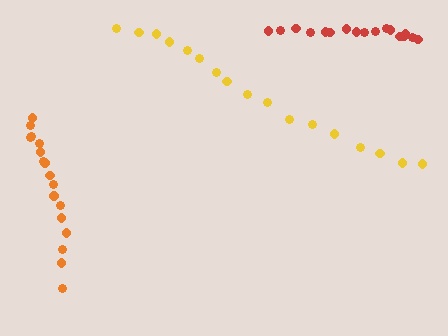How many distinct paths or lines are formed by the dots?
There are 3 distinct paths.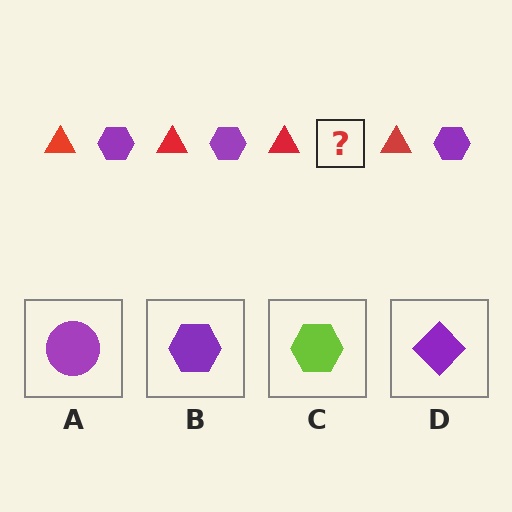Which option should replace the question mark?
Option B.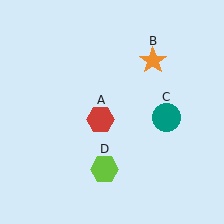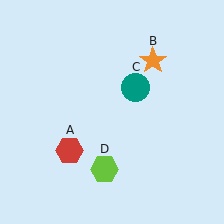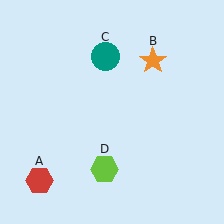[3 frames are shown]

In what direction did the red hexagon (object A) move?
The red hexagon (object A) moved down and to the left.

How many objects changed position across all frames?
2 objects changed position: red hexagon (object A), teal circle (object C).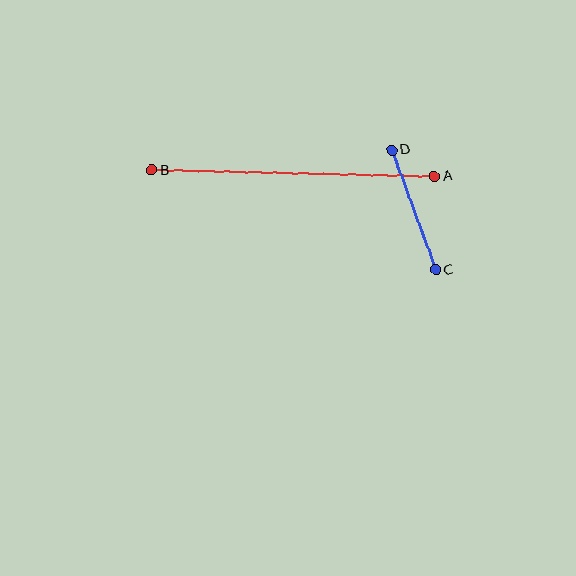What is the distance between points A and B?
The distance is approximately 282 pixels.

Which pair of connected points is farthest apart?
Points A and B are farthest apart.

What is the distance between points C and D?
The distance is approximately 128 pixels.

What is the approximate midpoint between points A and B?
The midpoint is at approximately (293, 173) pixels.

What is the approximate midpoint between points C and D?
The midpoint is at approximately (414, 210) pixels.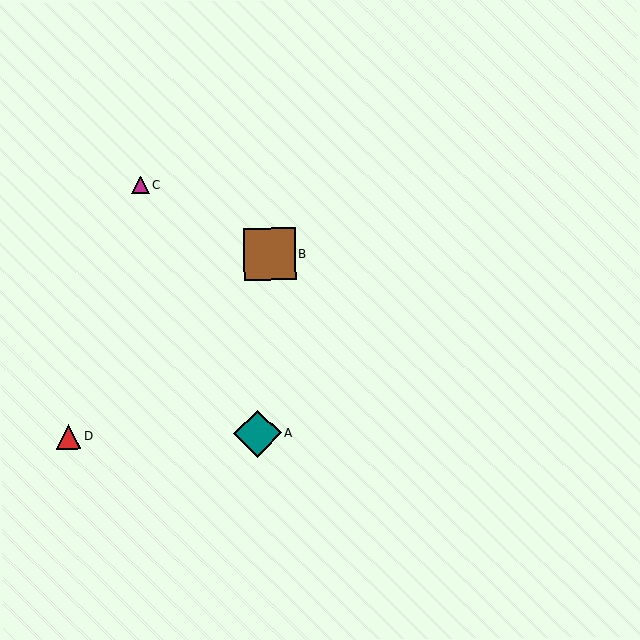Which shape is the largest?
The brown square (labeled B) is the largest.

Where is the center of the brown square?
The center of the brown square is at (270, 254).